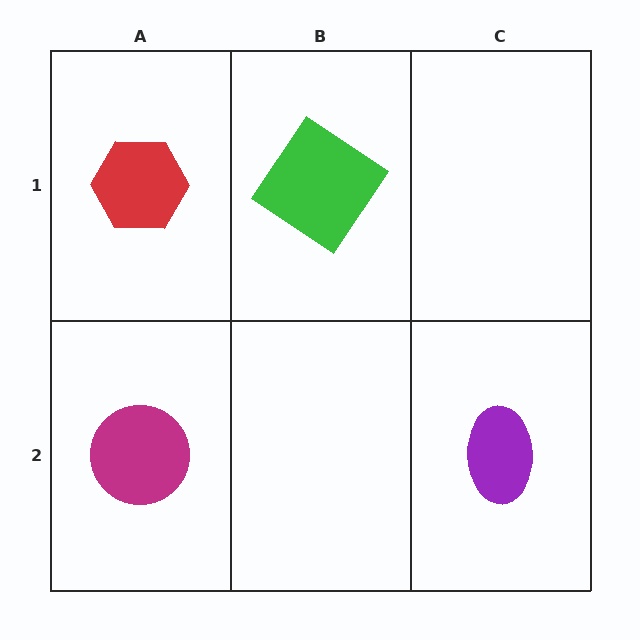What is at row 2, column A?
A magenta circle.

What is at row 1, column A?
A red hexagon.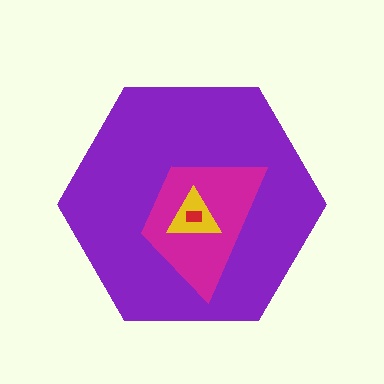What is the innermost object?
The red rectangle.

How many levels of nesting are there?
4.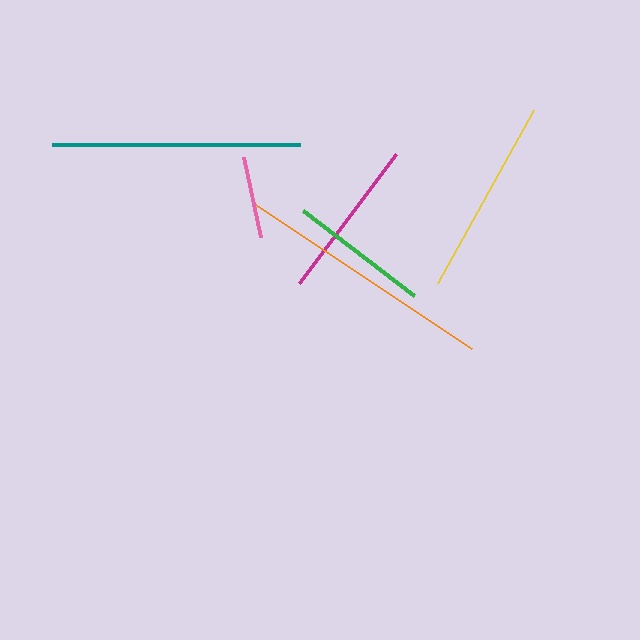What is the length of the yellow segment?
The yellow segment is approximately 197 pixels long.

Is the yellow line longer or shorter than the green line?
The yellow line is longer than the green line.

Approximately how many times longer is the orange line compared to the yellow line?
The orange line is approximately 1.3 times the length of the yellow line.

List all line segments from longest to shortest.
From longest to shortest: orange, teal, yellow, magenta, green, pink.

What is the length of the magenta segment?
The magenta segment is approximately 161 pixels long.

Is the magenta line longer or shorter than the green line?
The magenta line is longer than the green line.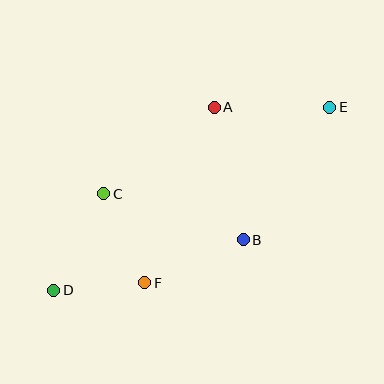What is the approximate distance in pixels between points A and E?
The distance between A and E is approximately 116 pixels.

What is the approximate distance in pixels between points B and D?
The distance between B and D is approximately 196 pixels.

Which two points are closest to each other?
Points D and F are closest to each other.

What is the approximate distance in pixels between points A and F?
The distance between A and F is approximately 188 pixels.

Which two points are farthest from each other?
Points D and E are farthest from each other.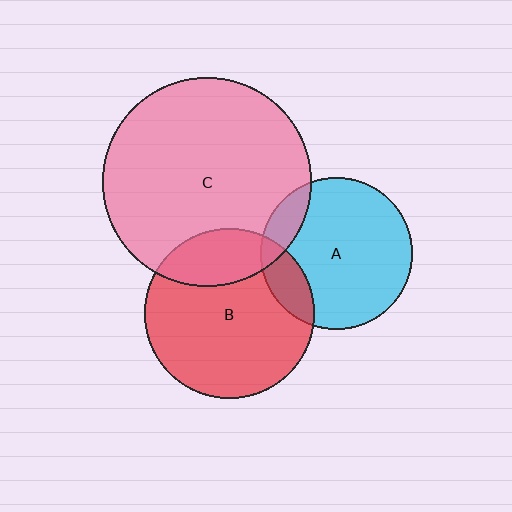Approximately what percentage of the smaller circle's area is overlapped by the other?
Approximately 15%.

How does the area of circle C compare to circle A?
Approximately 1.9 times.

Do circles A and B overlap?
Yes.